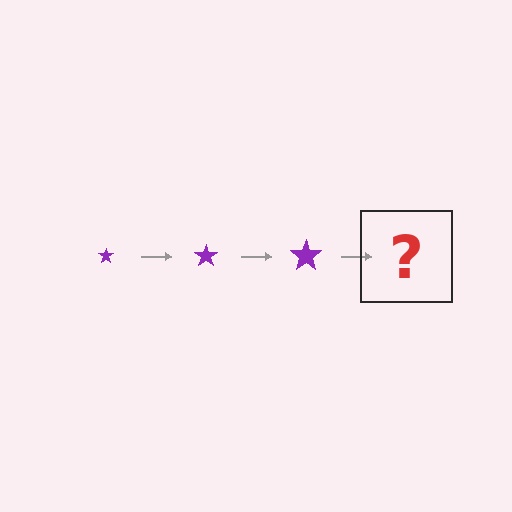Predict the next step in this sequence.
The next step is a purple star, larger than the previous one.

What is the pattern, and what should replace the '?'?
The pattern is that the star gets progressively larger each step. The '?' should be a purple star, larger than the previous one.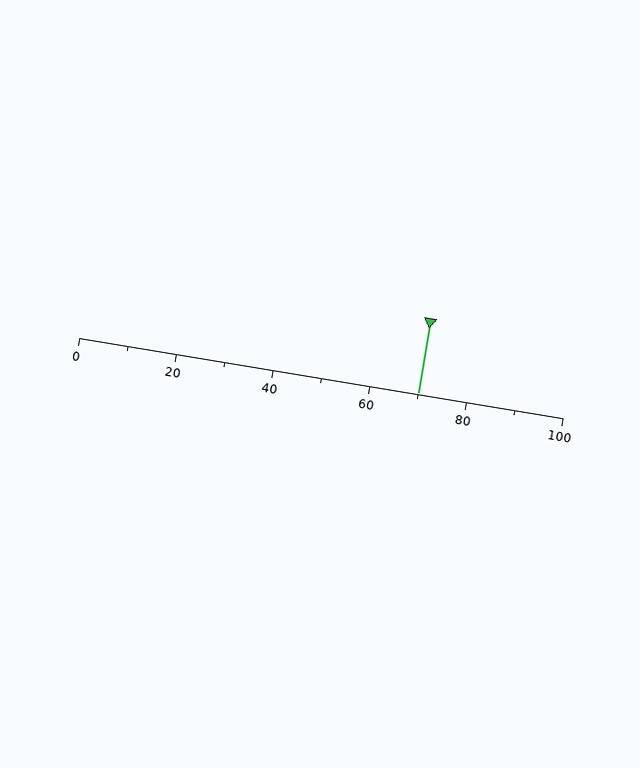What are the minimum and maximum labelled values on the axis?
The axis runs from 0 to 100.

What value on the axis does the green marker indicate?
The marker indicates approximately 70.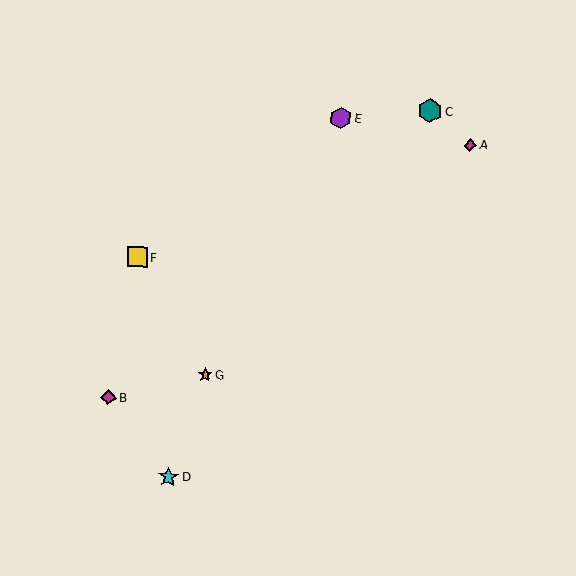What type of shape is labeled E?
Shape E is a purple hexagon.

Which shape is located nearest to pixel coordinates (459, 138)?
The magenta diamond (labeled A) at (470, 145) is nearest to that location.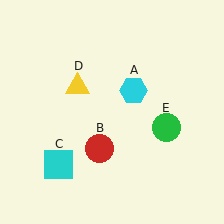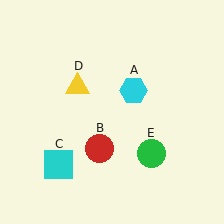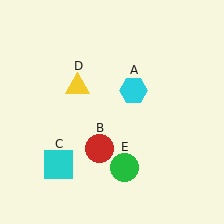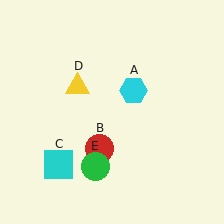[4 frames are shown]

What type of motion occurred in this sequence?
The green circle (object E) rotated clockwise around the center of the scene.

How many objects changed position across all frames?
1 object changed position: green circle (object E).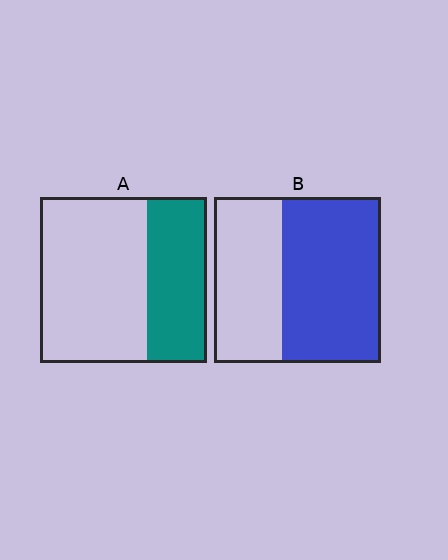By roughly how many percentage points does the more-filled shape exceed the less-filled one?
By roughly 25 percentage points (B over A).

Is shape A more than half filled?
No.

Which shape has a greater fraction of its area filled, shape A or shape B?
Shape B.